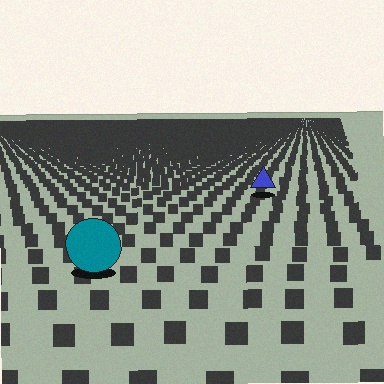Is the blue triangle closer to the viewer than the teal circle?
No. The teal circle is closer — you can tell from the texture gradient: the ground texture is coarser near it.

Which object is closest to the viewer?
The teal circle is closest. The texture marks near it are larger and more spread out.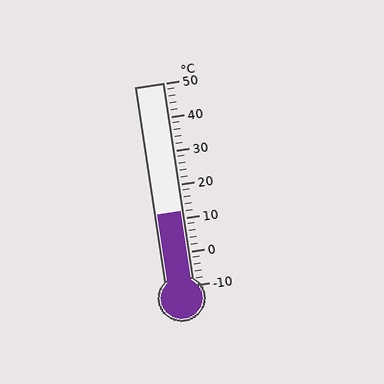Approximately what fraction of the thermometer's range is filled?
The thermometer is filled to approximately 35% of its range.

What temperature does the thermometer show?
The thermometer shows approximately 12°C.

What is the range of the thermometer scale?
The thermometer scale ranges from -10°C to 50°C.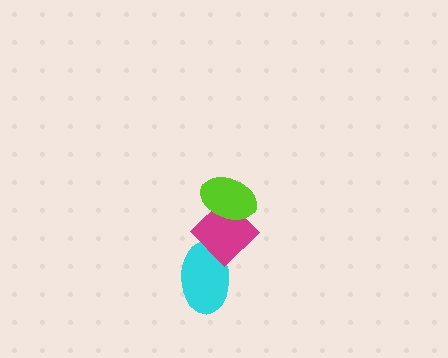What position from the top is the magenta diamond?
The magenta diamond is 2nd from the top.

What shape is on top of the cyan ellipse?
The magenta diamond is on top of the cyan ellipse.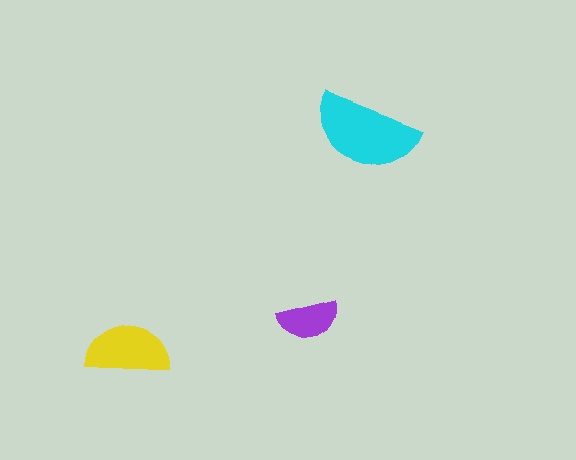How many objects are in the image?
There are 3 objects in the image.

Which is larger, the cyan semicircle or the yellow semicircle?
The cyan one.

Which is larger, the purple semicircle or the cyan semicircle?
The cyan one.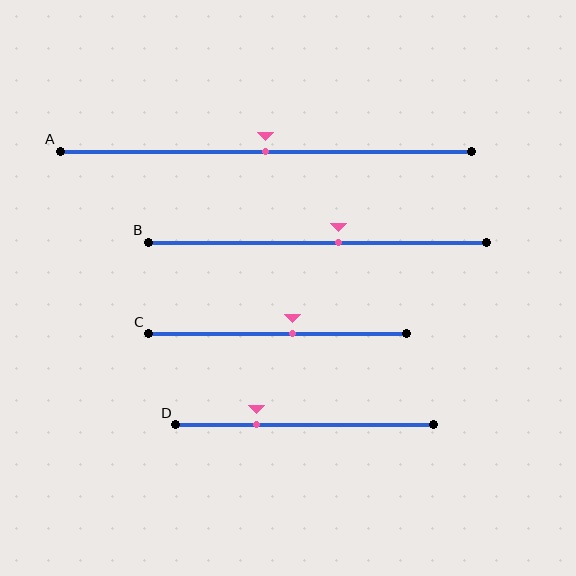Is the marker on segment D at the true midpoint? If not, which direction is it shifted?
No, the marker on segment D is shifted to the left by about 19% of the segment length.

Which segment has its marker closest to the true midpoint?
Segment A has its marker closest to the true midpoint.